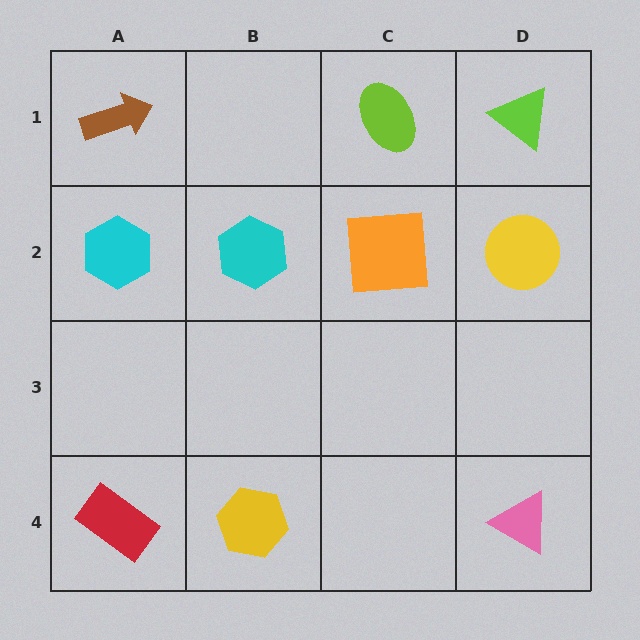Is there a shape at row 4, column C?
No, that cell is empty.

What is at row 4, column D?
A pink triangle.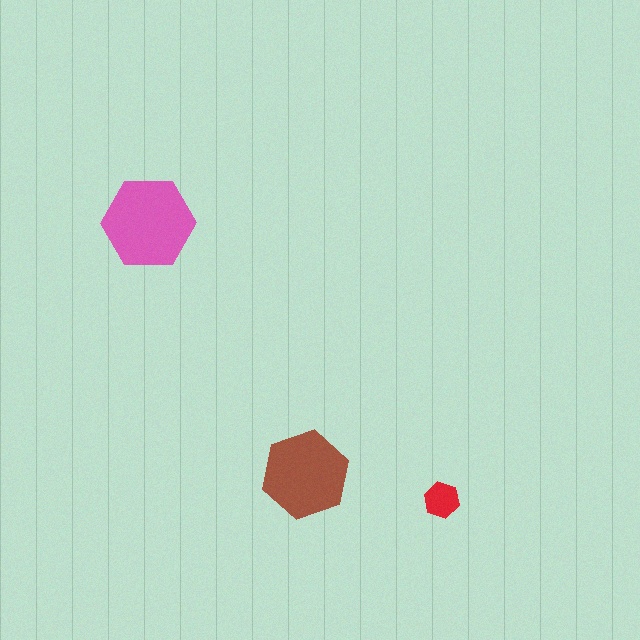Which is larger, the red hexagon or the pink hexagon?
The pink one.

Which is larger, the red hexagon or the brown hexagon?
The brown one.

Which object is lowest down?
The red hexagon is bottommost.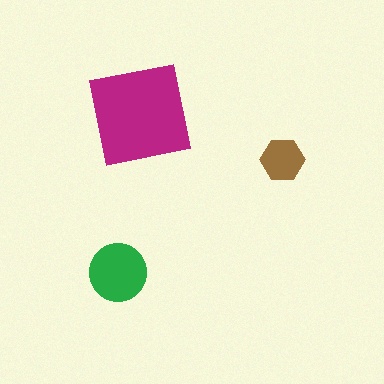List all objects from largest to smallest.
The magenta square, the green circle, the brown hexagon.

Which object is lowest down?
The green circle is bottommost.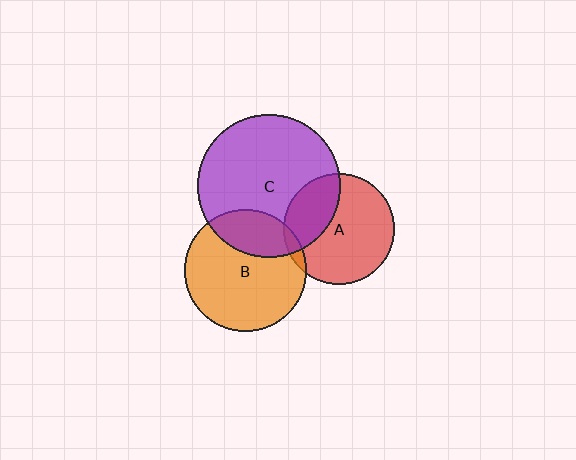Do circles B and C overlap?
Yes.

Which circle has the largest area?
Circle C (purple).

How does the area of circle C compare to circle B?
Approximately 1.4 times.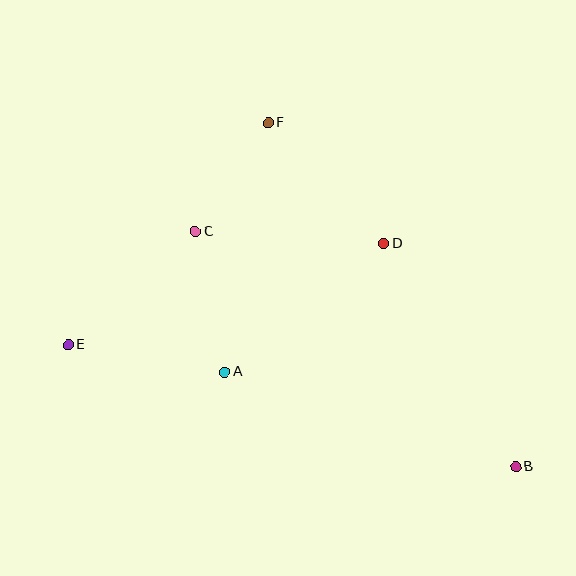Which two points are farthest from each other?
Points B and E are farthest from each other.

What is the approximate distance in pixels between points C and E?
The distance between C and E is approximately 170 pixels.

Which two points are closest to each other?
Points C and F are closest to each other.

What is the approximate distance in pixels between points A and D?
The distance between A and D is approximately 204 pixels.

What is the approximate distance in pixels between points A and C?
The distance between A and C is approximately 143 pixels.